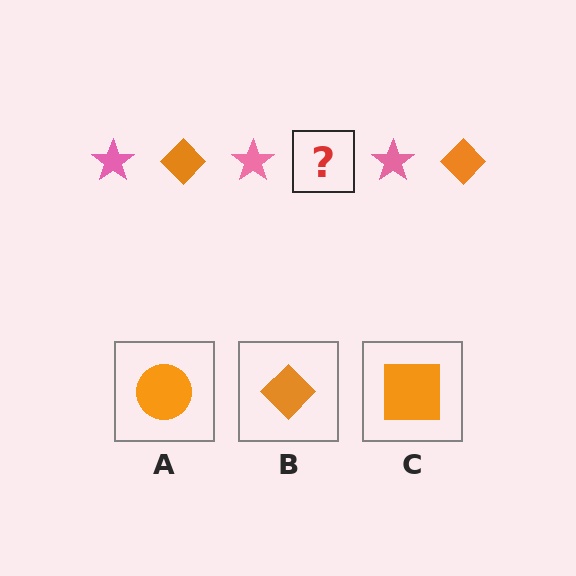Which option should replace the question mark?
Option B.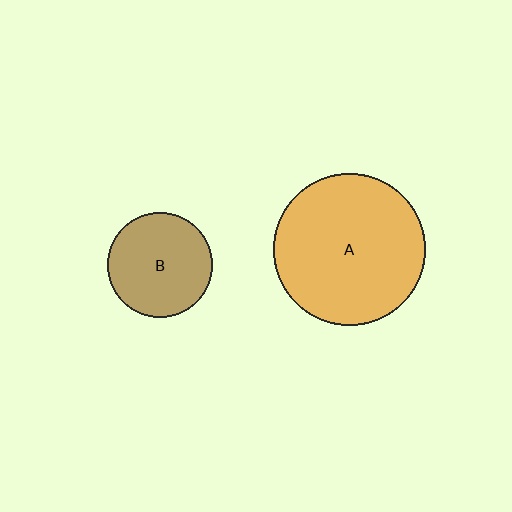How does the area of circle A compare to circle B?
Approximately 2.1 times.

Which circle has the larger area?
Circle A (orange).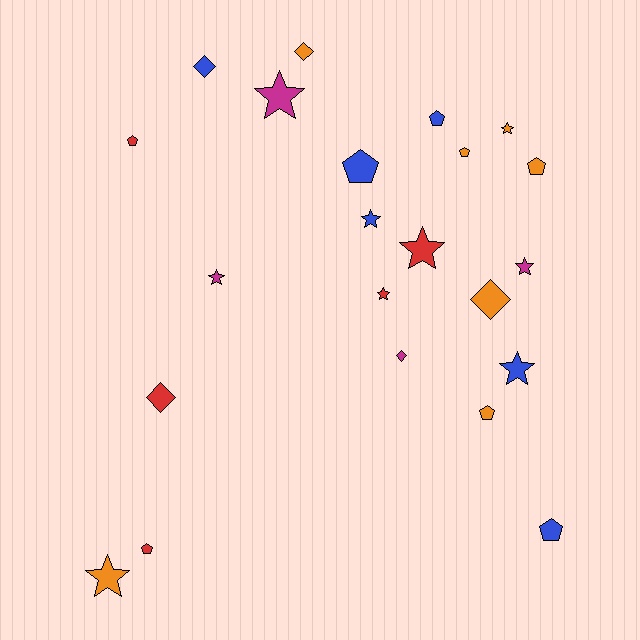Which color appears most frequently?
Orange, with 7 objects.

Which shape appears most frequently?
Star, with 9 objects.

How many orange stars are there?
There are 2 orange stars.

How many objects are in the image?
There are 22 objects.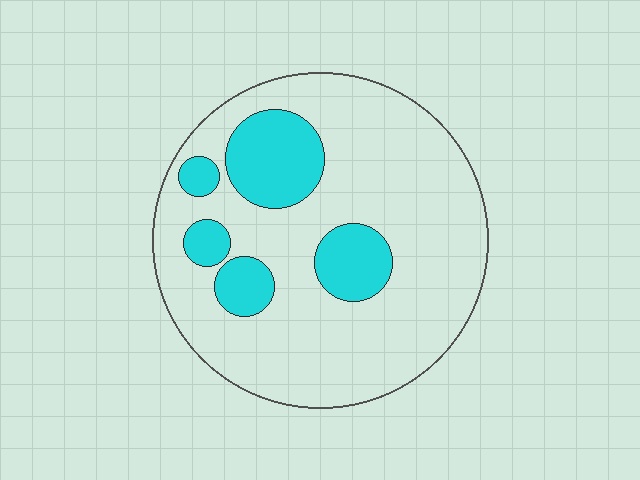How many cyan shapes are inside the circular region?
5.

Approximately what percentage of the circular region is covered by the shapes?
Approximately 20%.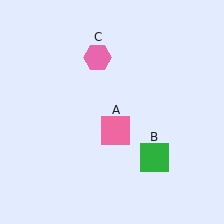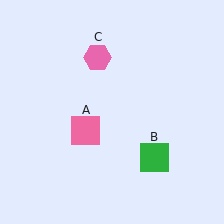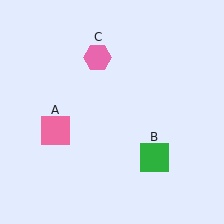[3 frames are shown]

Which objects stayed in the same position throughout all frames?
Green square (object B) and pink hexagon (object C) remained stationary.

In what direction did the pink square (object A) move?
The pink square (object A) moved left.